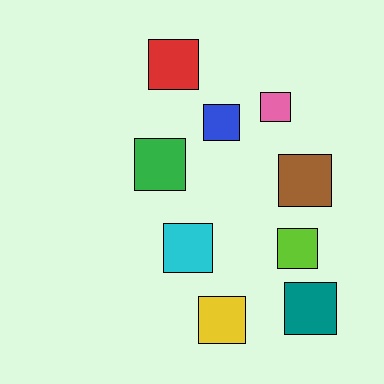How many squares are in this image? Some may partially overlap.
There are 9 squares.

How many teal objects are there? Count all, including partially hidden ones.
There is 1 teal object.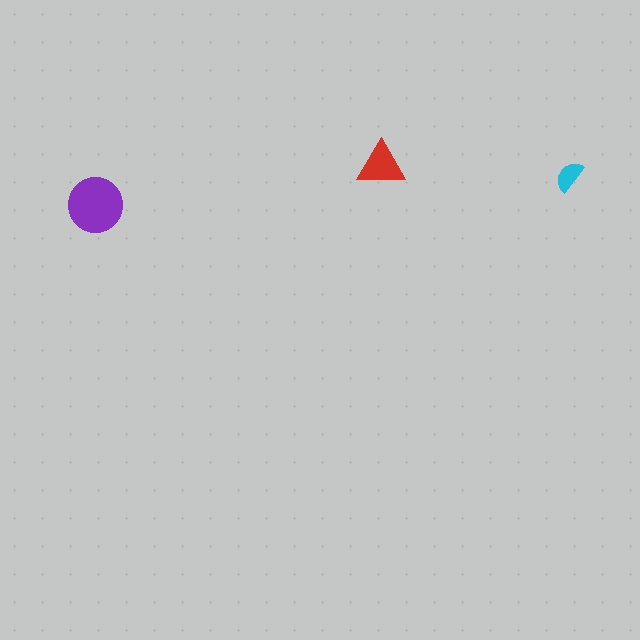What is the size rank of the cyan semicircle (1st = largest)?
3rd.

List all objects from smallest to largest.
The cyan semicircle, the red triangle, the purple circle.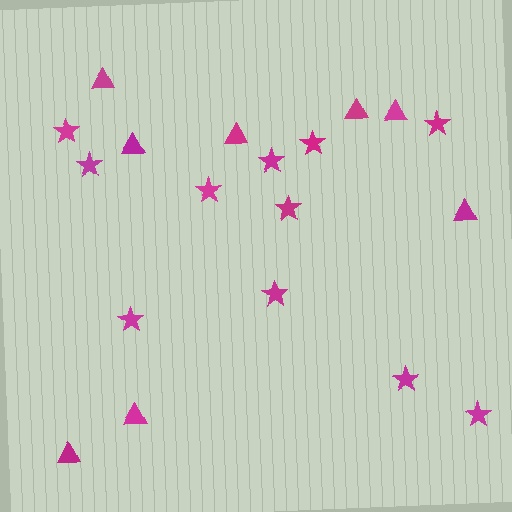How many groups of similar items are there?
There are 2 groups: one group of triangles (8) and one group of stars (11).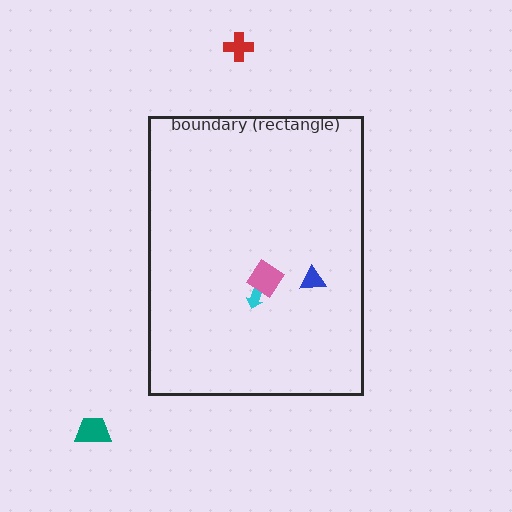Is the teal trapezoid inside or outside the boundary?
Outside.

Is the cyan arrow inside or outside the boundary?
Inside.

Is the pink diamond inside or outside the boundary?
Inside.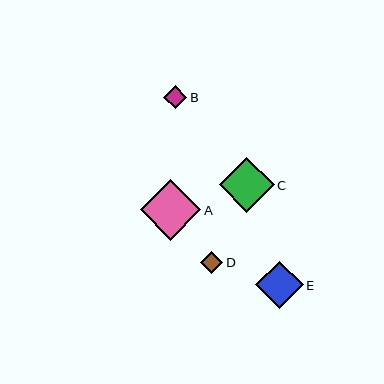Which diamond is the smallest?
Diamond D is the smallest with a size of approximately 22 pixels.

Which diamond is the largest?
Diamond A is the largest with a size of approximately 61 pixels.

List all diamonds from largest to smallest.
From largest to smallest: A, C, E, B, D.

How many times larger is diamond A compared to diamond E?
Diamond A is approximately 1.3 times the size of diamond E.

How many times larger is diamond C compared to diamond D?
Diamond C is approximately 2.5 times the size of diamond D.